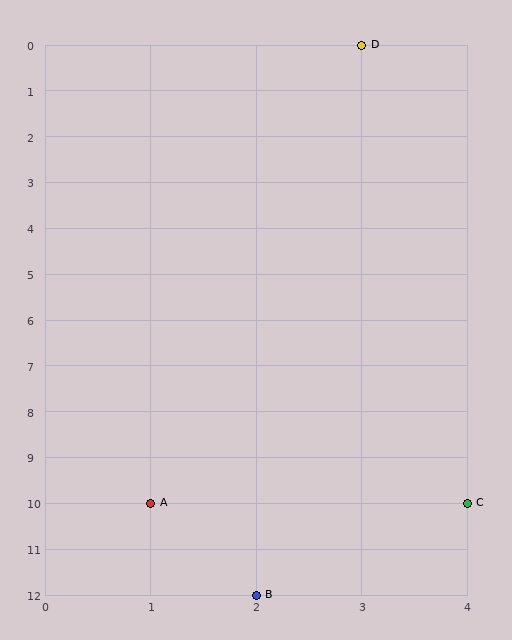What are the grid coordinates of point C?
Point C is at grid coordinates (4, 10).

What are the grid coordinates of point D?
Point D is at grid coordinates (3, 0).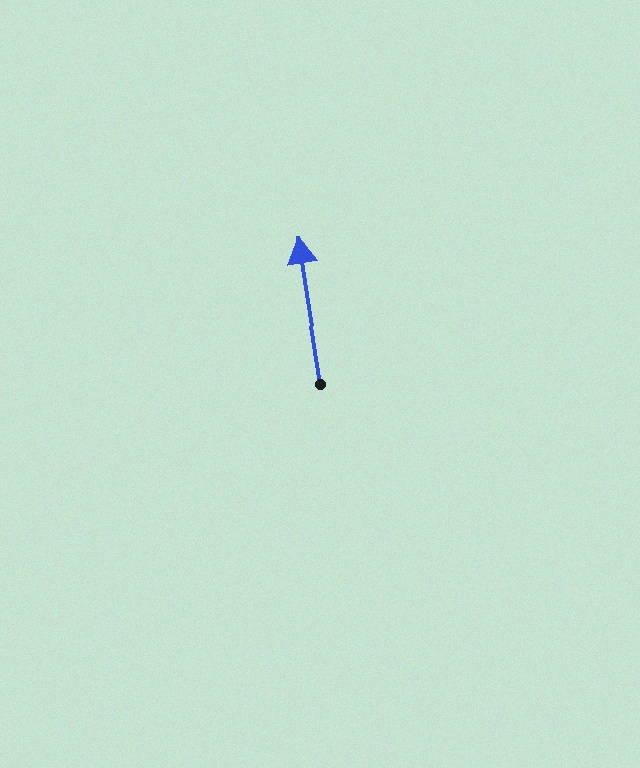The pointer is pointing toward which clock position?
Roughly 12 o'clock.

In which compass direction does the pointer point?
North.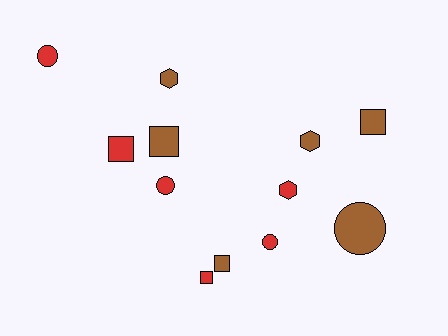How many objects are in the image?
There are 12 objects.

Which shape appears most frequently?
Square, with 5 objects.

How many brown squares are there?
There are 3 brown squares.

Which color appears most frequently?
Red, with 6 objects.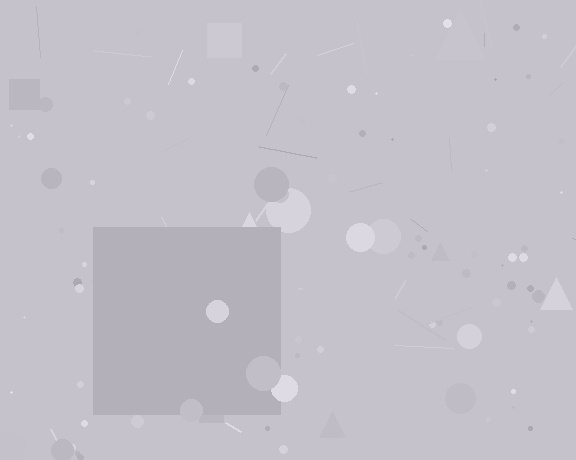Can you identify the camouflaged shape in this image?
The camouflaged shape is a square.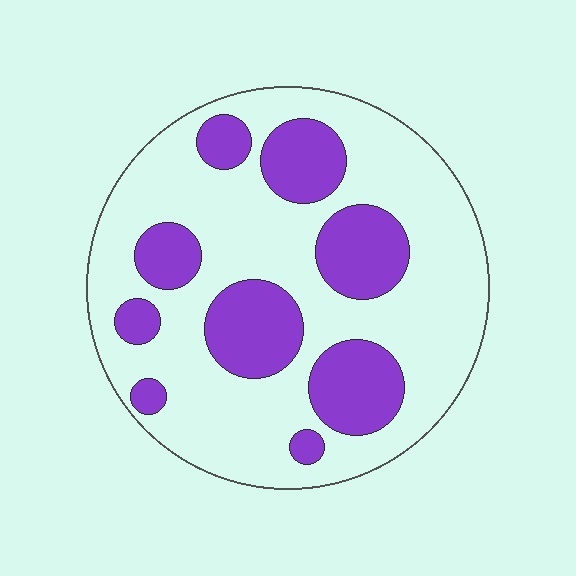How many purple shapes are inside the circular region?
9.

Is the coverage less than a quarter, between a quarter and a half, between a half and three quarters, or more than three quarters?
Between a quarter and a half.